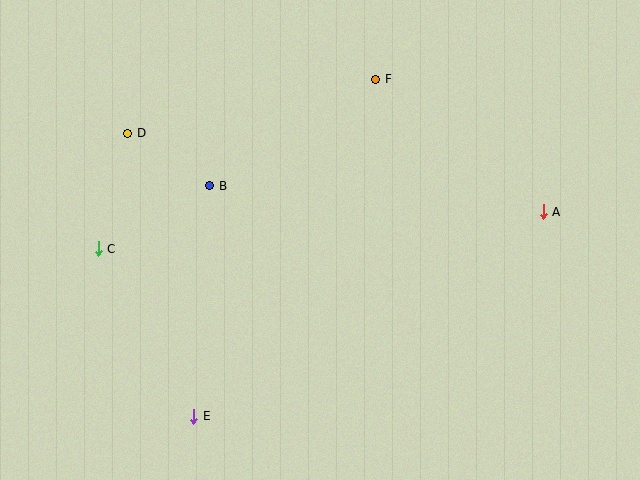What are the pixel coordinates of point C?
Point C is at (98, 249).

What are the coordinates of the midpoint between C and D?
The midpoint between C and D is at (113, 191).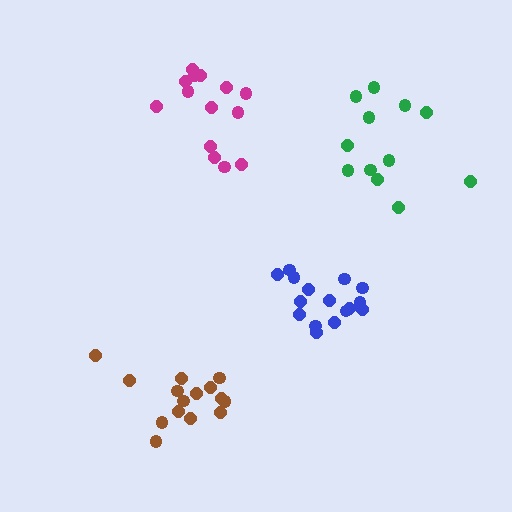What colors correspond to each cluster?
The clusters are colored: brown, magenta, blue, green.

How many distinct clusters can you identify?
There are 4 distinct clusters.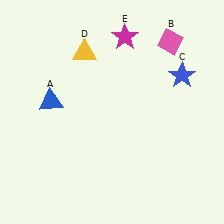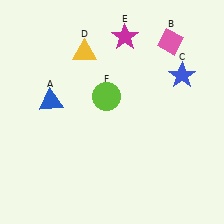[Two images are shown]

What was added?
A lime circle (F) was added in Image 2.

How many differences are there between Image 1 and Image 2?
There is 1 difference between the two images.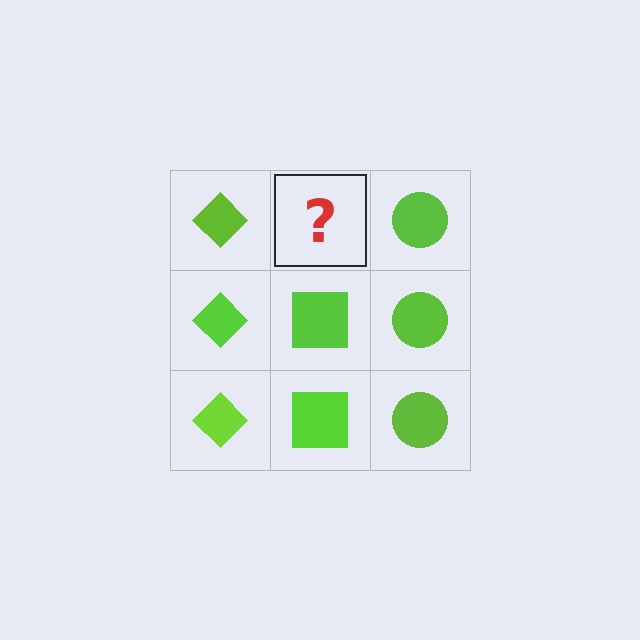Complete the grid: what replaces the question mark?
The question mark should be replaced with a lime square.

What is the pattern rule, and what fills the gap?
The rule is that each column has a consistent shape. The gap should be filled with a lime square.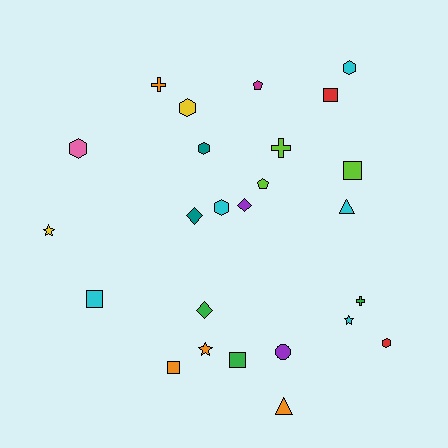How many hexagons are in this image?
There are 6 hexagons.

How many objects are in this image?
There are 25 objects.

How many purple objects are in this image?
There are 2 purple objects.